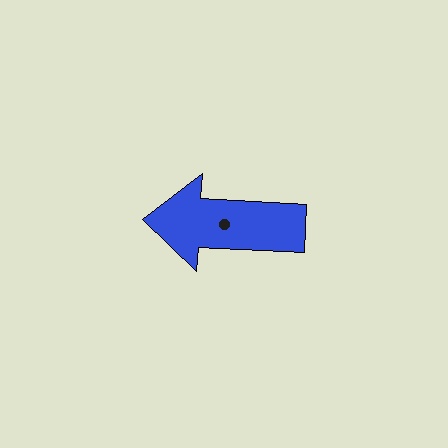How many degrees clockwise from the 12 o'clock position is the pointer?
Approximately 273 degrees.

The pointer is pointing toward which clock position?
Roughly 9 o'clock.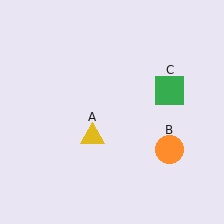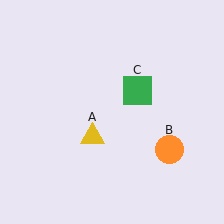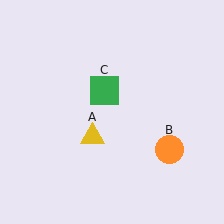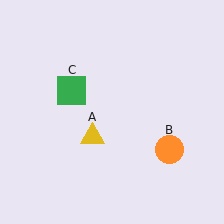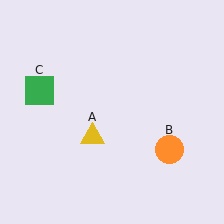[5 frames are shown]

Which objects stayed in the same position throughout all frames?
Yellow triangle (object A) and orange circle (object B) remained stationary.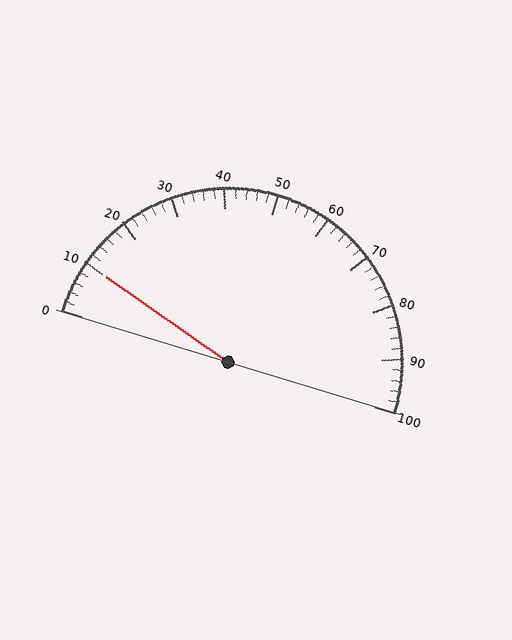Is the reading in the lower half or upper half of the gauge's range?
The reading is in the lower half of the range (0 to 100).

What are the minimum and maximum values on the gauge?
The gauge ranges from 0 to 100.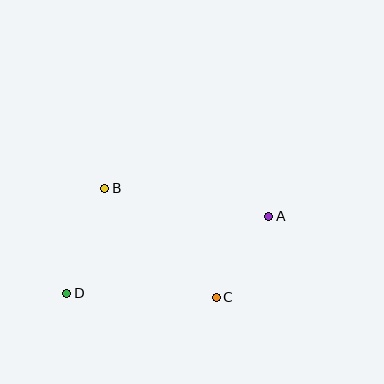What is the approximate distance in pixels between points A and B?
The distance between A and B is approximately 167 pixels.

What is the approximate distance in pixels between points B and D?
The distance between B and D is approximately 112 pixels.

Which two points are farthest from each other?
Points A and D are farthest from each other.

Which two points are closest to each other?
Points A and C are closest to each other.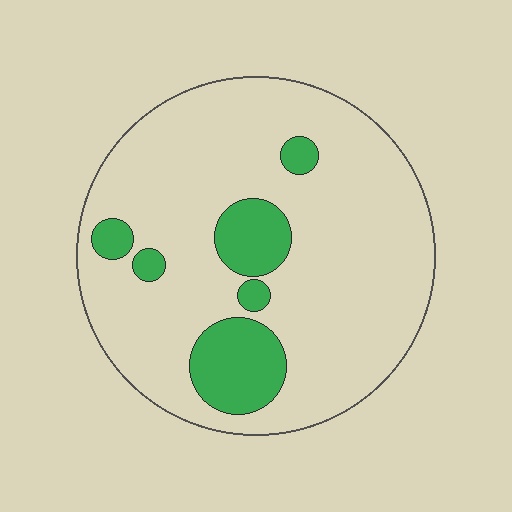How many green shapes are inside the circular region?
6.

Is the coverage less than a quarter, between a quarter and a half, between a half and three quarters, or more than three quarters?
Less than a quarter.